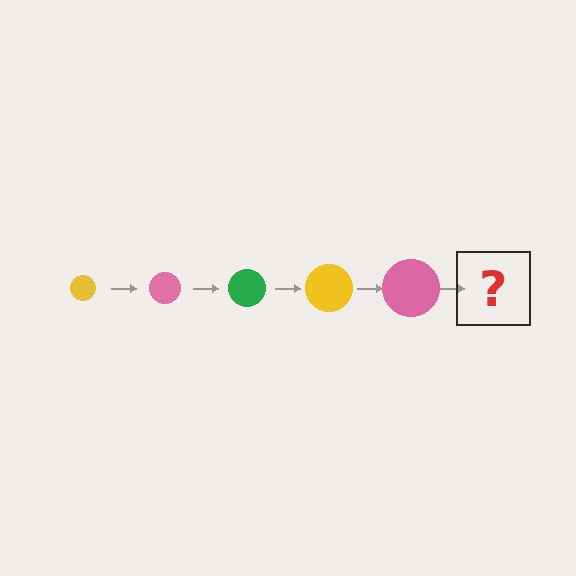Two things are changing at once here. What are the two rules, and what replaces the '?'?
The two rules are that the circle grows larger each step and the color cycles through yellow, pink, and green. The '?' should be a green circle, larger than the previous one.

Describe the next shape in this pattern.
It should be a green circle, larger than the previous one.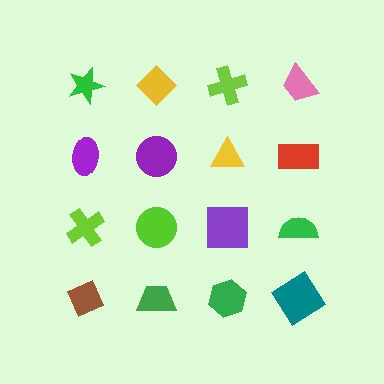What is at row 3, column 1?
A lime cross.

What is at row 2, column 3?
A yellow triangle.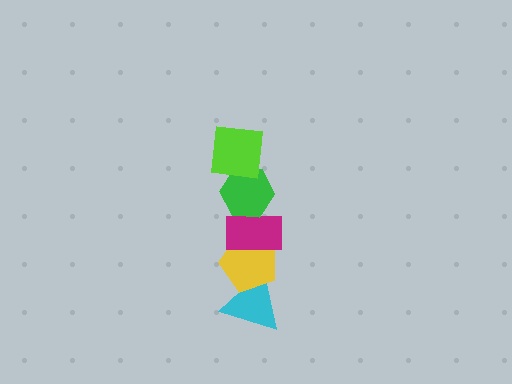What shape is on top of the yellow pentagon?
The magenta rectangle is on top of the yellow pentagon.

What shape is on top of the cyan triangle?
The yellow pentagon is on top of the cyan triangle.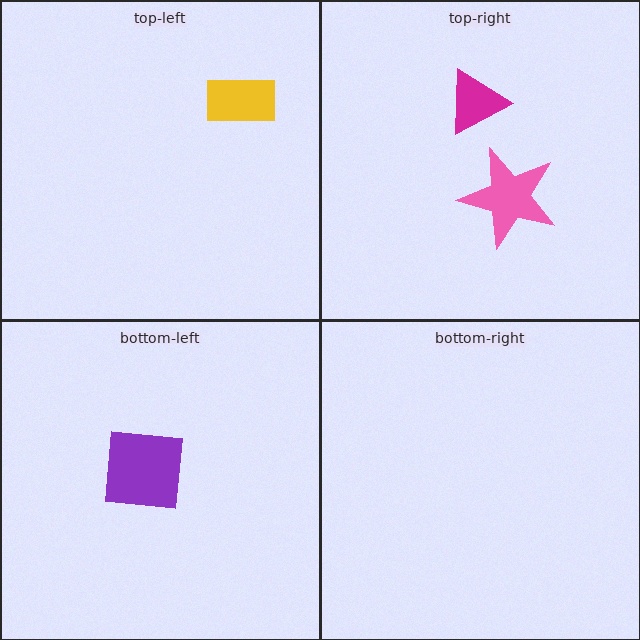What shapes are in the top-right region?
The pink star, the magenta triangle.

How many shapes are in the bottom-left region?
1.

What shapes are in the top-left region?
The yellow rectangle.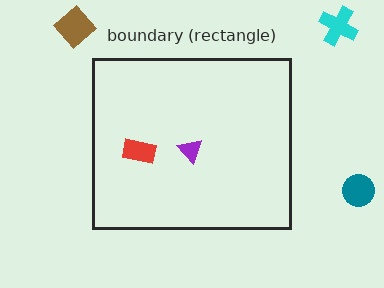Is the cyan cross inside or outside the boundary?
Outside.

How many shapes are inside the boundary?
2 inside, 3 outside.